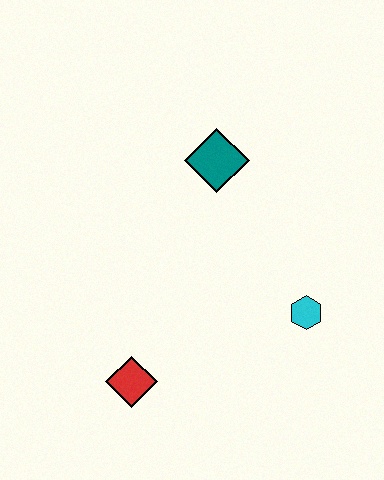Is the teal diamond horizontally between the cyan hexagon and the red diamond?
Yes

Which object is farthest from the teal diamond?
The red diamond is farthest from the teal diamond.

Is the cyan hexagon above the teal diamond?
No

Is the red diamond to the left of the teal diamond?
Yes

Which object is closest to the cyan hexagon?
The teal diamond is closest to the cyan hexagon.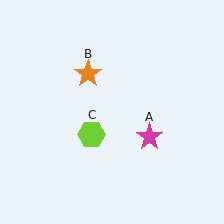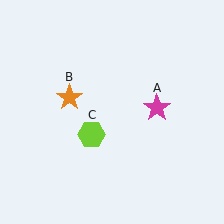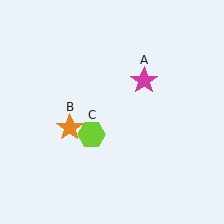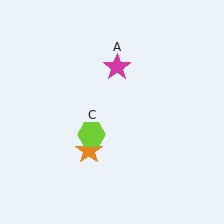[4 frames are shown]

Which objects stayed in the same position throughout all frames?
Lime hexagon (object C) remained stationary.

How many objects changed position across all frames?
2 objects changed position: magenta star (object A), orange star (object B).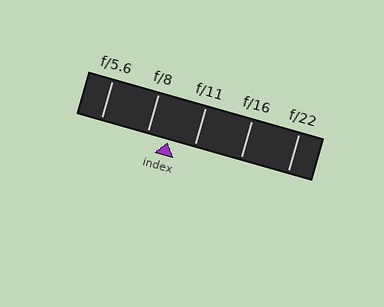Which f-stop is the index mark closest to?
The index mark is closest to f/8.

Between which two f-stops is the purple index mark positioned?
The index mark is between f/8 and f/11.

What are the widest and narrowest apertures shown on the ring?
The widest aperture shown is f/5.6 and the narrowest is f/22.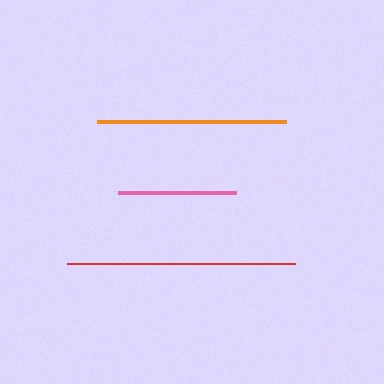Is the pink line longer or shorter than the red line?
The red line is longer than the pink line.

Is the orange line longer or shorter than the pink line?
The orange line is longer than the pink line.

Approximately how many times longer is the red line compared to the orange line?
The red line is approximately 1.2 times the length of the orange line.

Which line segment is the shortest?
The pink line is the shortest at approximately 118 pixels.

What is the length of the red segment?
The red segment is approximately 227 pixels long.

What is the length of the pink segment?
The pink segment is approximately 118 pixels long.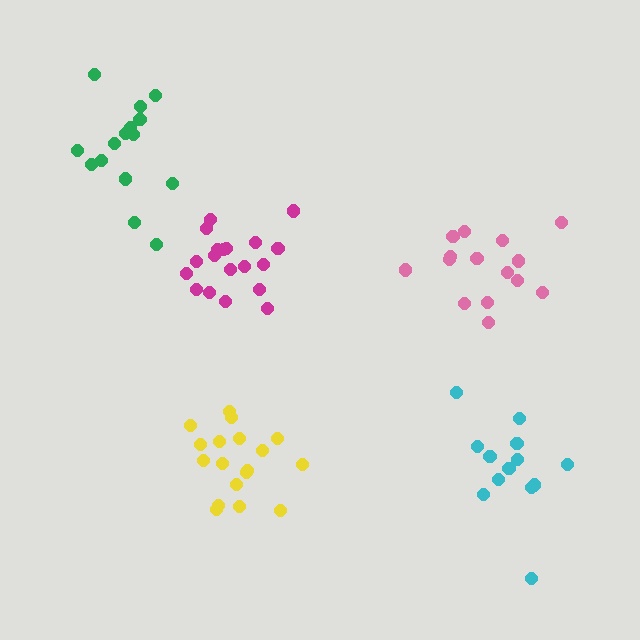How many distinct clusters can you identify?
There are 5 distinct clusters.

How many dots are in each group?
Group 1: 19 dots, Group 2: 13 dots, Group 3: 18 dots, Group 4: 15 dots, Group 5: 15 dots (80 total).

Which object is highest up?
The green cluster is topmost.